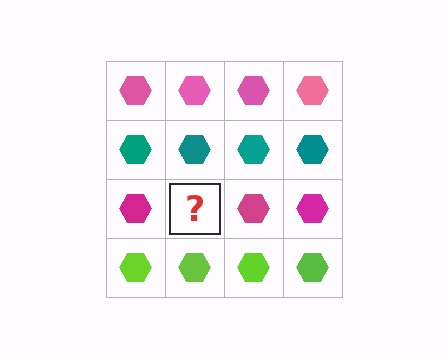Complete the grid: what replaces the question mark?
The question mark should be replaced with a magenta hexagon.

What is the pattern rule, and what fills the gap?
The rule is that each row has a consistent color. The gap should be filled with a magenta hexagon.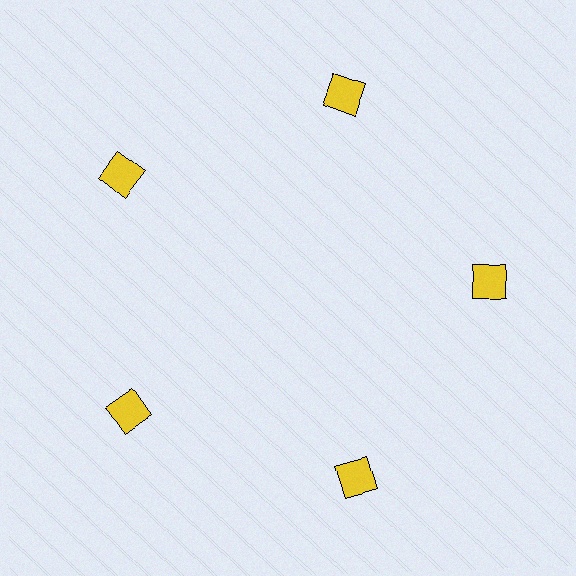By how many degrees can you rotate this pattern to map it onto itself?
The pattern maps onto itself every 72 degrees of rotation.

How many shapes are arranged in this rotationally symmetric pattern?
There are 5 shapes, arranged in 5 groups of 1.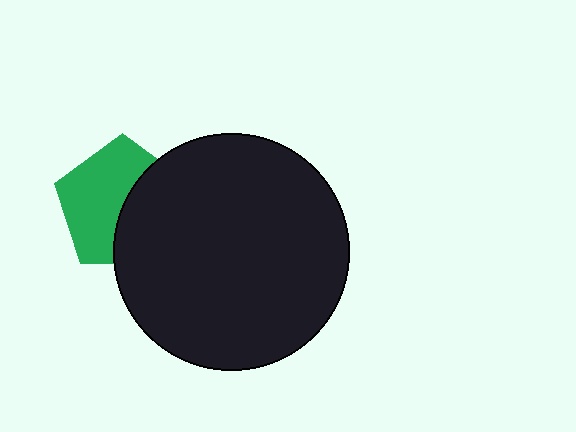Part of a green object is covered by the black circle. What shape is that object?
It is a pentagon.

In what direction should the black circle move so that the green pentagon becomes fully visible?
The black circle should move right. That is the shortest direction to clear the overlap and leave the green pentagon fully visible.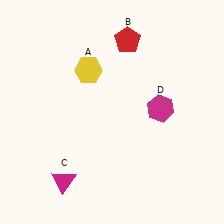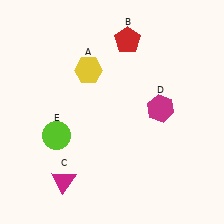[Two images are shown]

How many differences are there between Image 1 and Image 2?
There is 1 difference between the two images.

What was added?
A lime circle (E) was added in Image 2.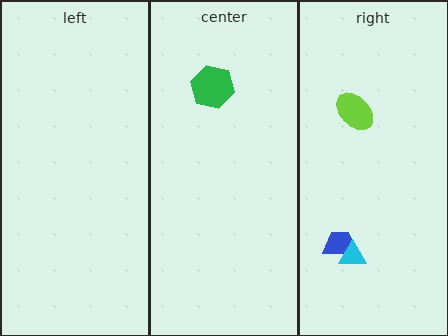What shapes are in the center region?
The green hexagon.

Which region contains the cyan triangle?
The right region.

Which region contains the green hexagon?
The center region.